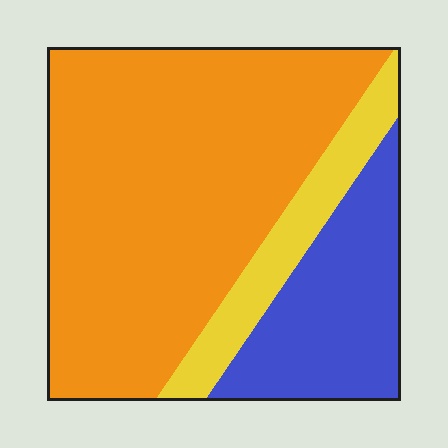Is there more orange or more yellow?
Orange.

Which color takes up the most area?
Orange, at roughly 65%.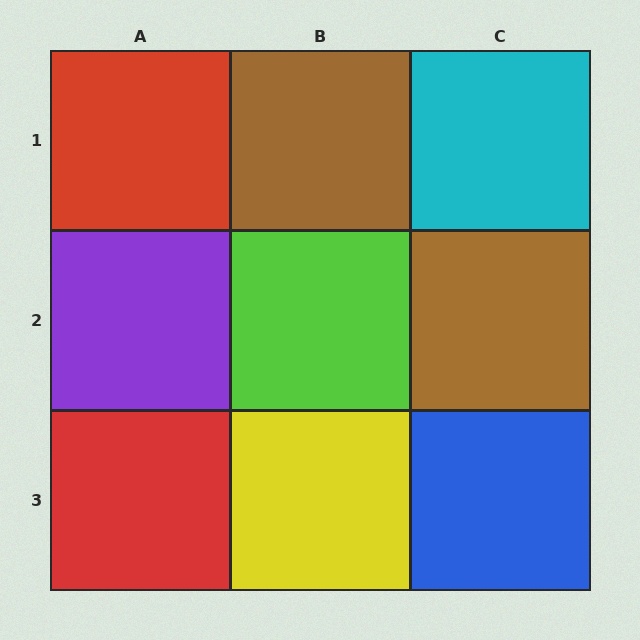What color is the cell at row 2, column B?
Lime.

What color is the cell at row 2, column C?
Brown.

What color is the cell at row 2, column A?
Purple.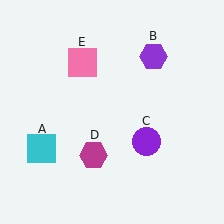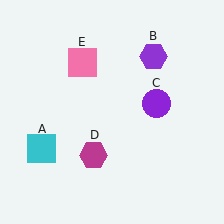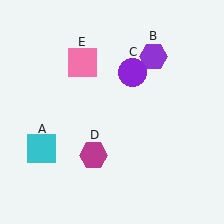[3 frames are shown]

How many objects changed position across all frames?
1 object changed position: purple circle (object C).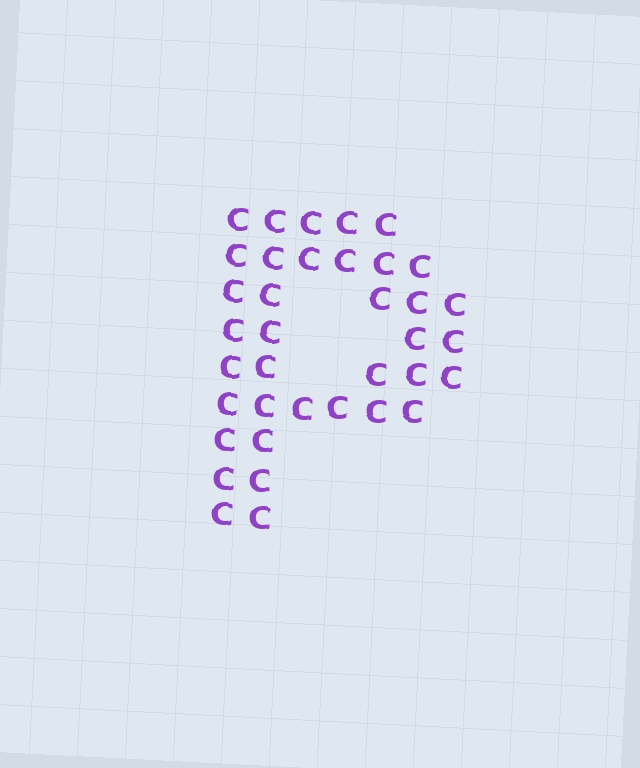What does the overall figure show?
The overall figure shows the letter P.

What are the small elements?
The small elements are letter C's.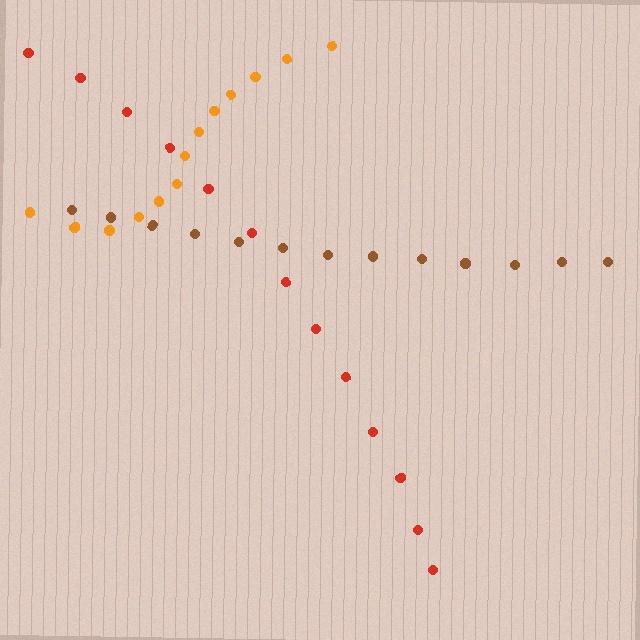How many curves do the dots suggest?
There are 3 distinct paths.